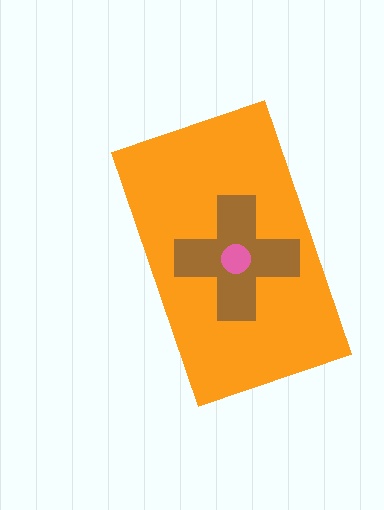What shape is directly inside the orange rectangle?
The brown cross.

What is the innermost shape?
The pink circle.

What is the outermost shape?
The orange rectangle.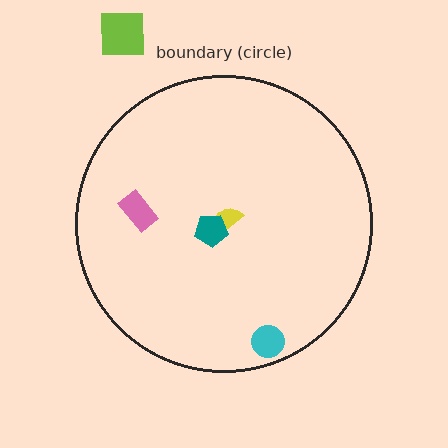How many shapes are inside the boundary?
4 inside, 1 outside.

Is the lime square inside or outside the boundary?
Outside.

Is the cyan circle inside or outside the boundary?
Inside.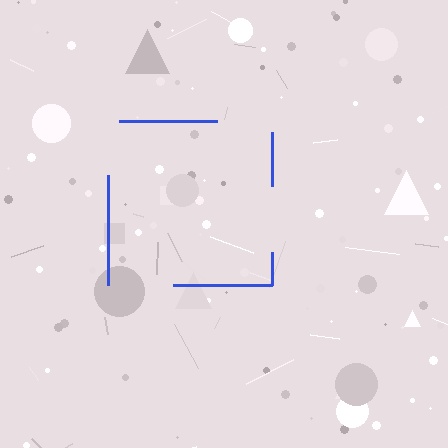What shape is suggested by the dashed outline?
The dashed outline suggests a square.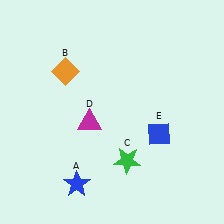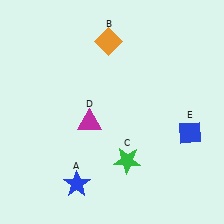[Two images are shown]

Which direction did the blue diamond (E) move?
The blue diamond (E) moved right.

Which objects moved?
The objects that moved are: the orange diamond (B), the blue diamond (E).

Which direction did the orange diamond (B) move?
The orange diamond (B) moved right.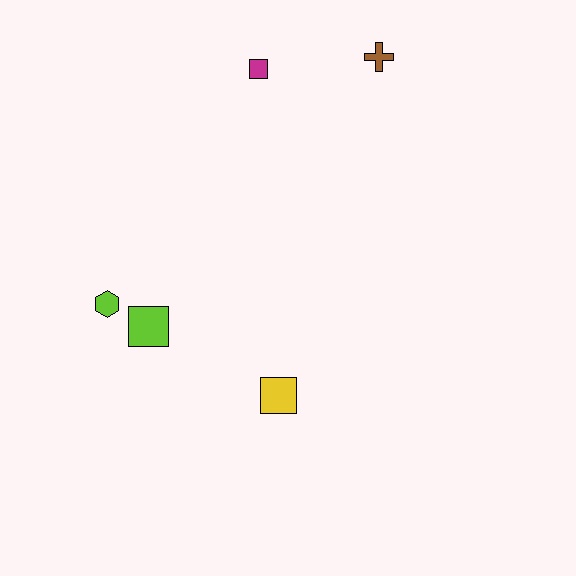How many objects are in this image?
There are 5 objects.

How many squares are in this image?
There are 3 squares.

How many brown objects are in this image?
There is 1 brown object.